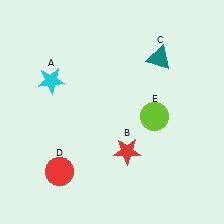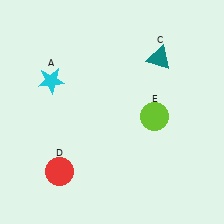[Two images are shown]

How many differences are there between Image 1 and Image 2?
There is 1 difference between the two images.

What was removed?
The red star (B) was removed in Image 2.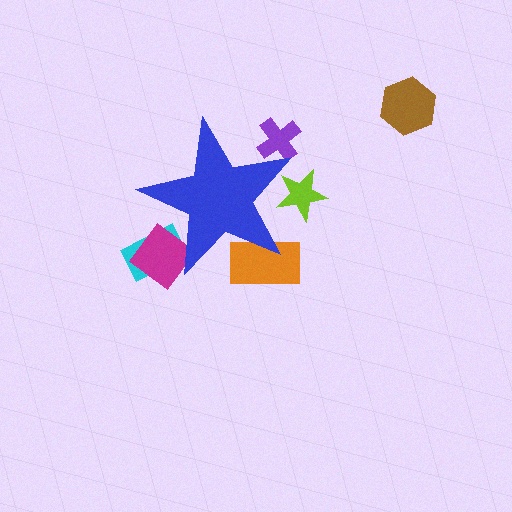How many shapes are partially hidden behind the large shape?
5 shapes are partially hidden.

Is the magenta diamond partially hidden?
Yes, the magenta diamond is partially hidden behind the blue star.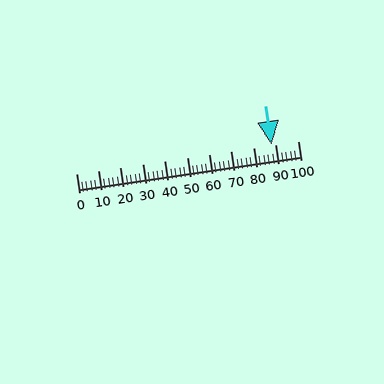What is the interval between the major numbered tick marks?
The major tick marks are spaced 10 units apart.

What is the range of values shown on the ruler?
The ruler shows values from 0 to 100.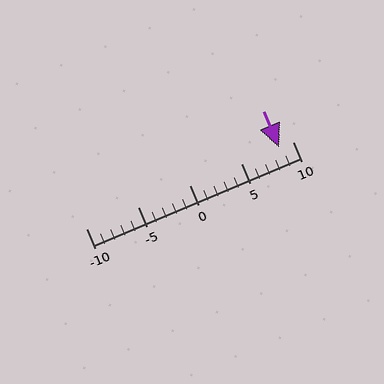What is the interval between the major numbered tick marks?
The major tick marks are spaced 5 units apart.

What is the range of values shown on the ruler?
The ruler shows values from -10 to 10.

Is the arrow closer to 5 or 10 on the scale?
The arrow is closer to 10.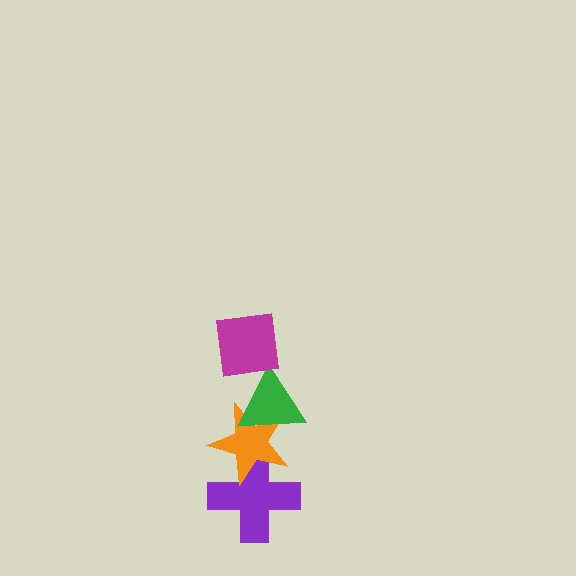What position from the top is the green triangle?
The green triangle is 2nd from the top.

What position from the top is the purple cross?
The purple cross is 4th from the top.